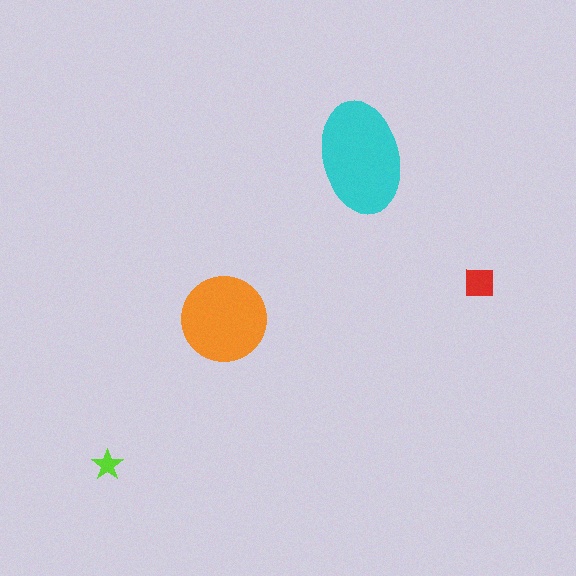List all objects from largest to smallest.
The cyan ellipse, the orange circle, the red square, the lime star.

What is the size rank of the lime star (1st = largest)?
4th.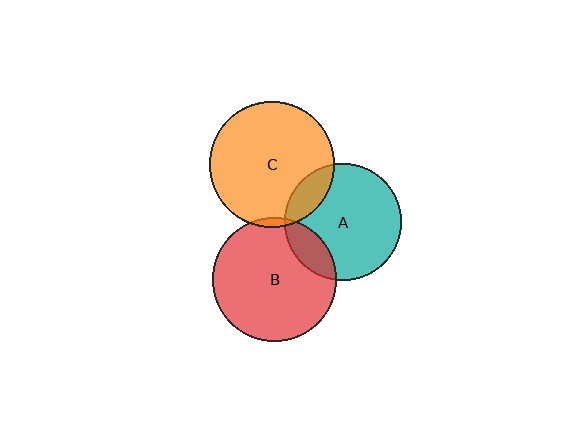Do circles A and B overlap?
Yes.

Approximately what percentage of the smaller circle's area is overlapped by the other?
Approximately 15%.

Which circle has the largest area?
Circle C (orange).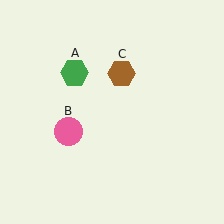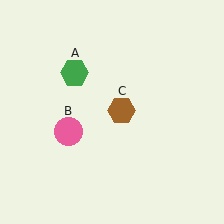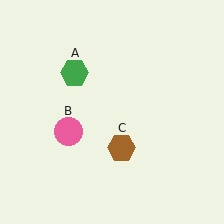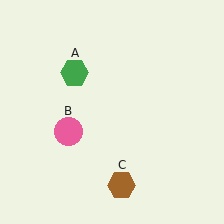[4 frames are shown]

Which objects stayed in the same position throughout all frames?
Green hexagon (object A) and pink circle (object B) remained stationary.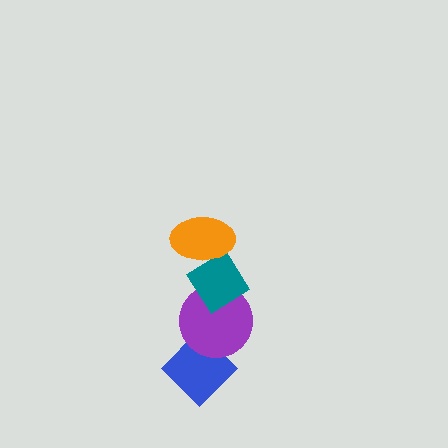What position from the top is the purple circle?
The purple circle is 3rd from the top.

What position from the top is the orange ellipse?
The orange ellipse is 1st from the top.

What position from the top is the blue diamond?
The blue diamond is 4th from the top.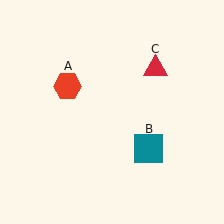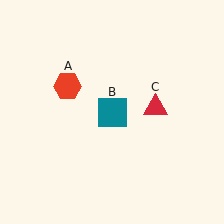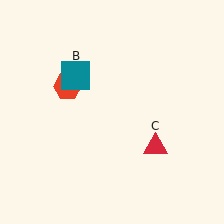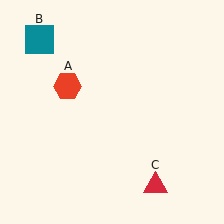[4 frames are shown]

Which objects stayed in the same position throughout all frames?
Red hexagon (object A) remained stationary.